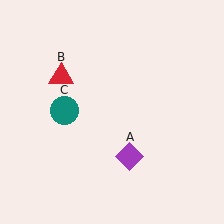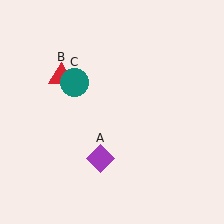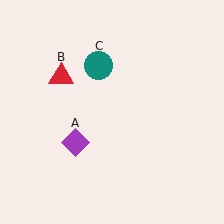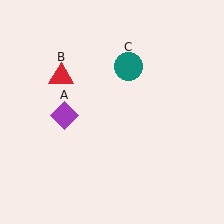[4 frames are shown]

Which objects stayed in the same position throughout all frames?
Red triangle (object B) remained stationary.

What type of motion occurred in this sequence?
The purple diamond (object A), teal circle (object C) rotated clockwise around the center of the scene.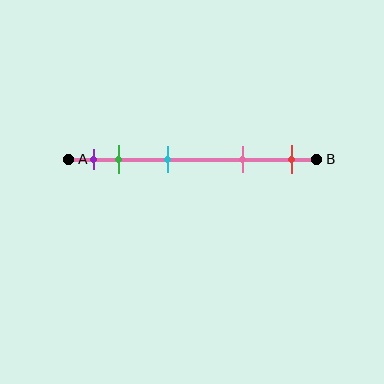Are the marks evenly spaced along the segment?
No, the marks are not evenly spaced.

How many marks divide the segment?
There are 5 marks dividing the segment.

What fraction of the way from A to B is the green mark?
The green mark is approximately 20% (0.2) of the way from A to B.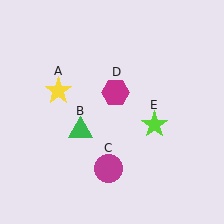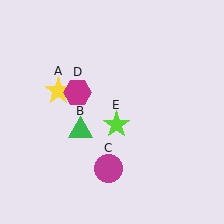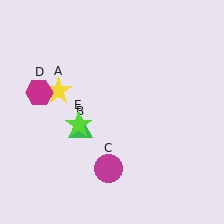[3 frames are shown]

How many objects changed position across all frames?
2 objects changed position: magenta hexagon (object D), lime star (object E).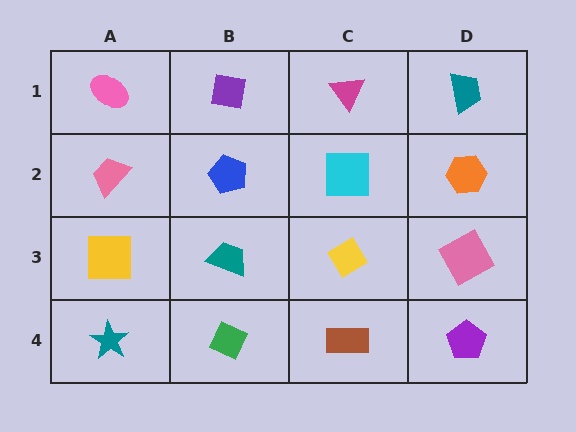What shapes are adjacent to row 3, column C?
A cyan square (row 2, column C), a brown rectangle (row 4, column C), a teal trapezoid (row 3, column B), a pink square (row 3, column D).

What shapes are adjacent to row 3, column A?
A pink trapezoid (row 2, column A), a teal star (row 4, column A), a teal trapezoid (row 3, column B).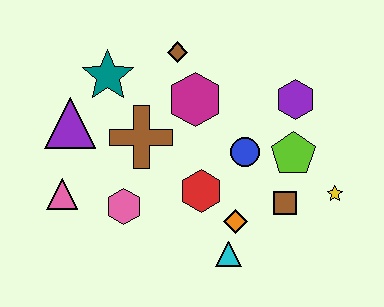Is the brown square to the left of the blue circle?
No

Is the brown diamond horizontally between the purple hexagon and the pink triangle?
Yes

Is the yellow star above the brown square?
Yes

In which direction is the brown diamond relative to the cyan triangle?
The brown diamond is above the cyan triangle.